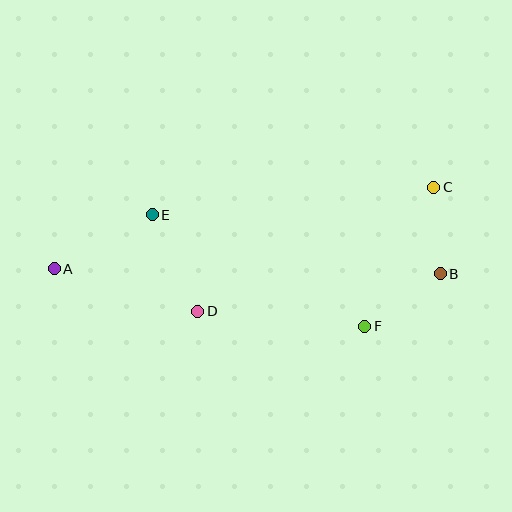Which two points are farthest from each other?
Points A and C are farthest from each other.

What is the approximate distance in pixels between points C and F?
The distance between C and F is approximately 155 pixels.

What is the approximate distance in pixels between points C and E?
The distance between C and E is approximately 283 pixels.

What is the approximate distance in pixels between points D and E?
The distance between D and E is approximately 107 pixels.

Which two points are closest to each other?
Points B and C are closest to each other.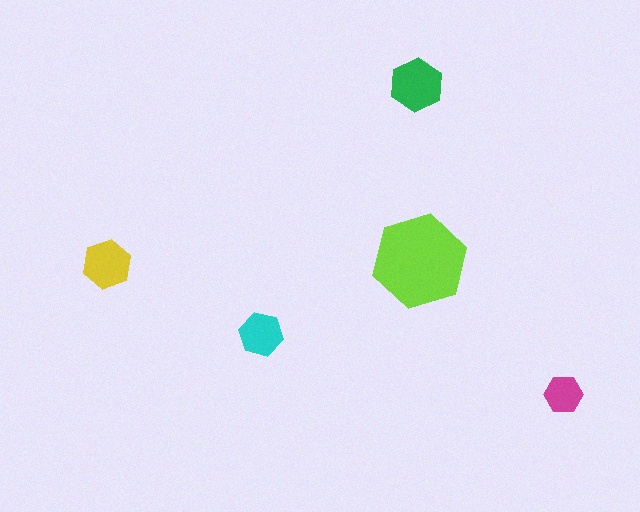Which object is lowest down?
The magenta hexagon is bottommost.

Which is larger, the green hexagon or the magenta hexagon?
The green one.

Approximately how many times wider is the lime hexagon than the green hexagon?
About 2 times wider.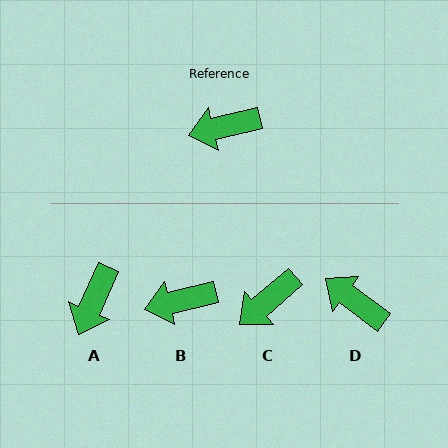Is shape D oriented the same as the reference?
No, it is off by about 50 degrees.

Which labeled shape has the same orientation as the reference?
B.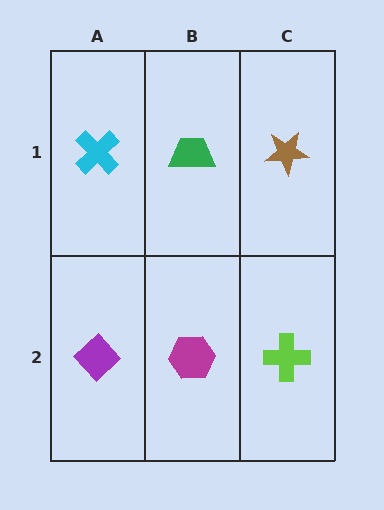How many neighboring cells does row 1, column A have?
2.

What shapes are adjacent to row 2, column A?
A cyan cross (row 1, column A), a magenta hexagon (row 2, column B).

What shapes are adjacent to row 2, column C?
A brown star (row 1, column C), a magenta hexagon (row 2, column B).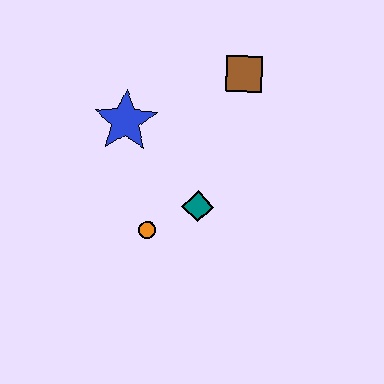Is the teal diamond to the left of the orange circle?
No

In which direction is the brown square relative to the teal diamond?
The brown square is above the teal diamond.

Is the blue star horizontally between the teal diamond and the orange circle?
No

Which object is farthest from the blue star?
The brown square is farthest from the blue star.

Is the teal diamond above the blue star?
No